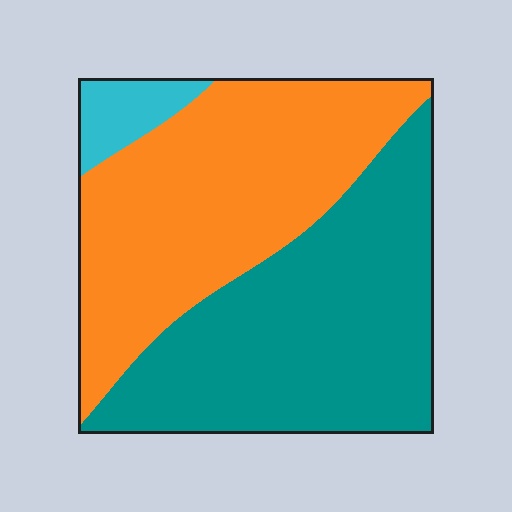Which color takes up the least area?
Cyan, at roughly 5%.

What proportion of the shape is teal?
Teal covers around 50% of the shape.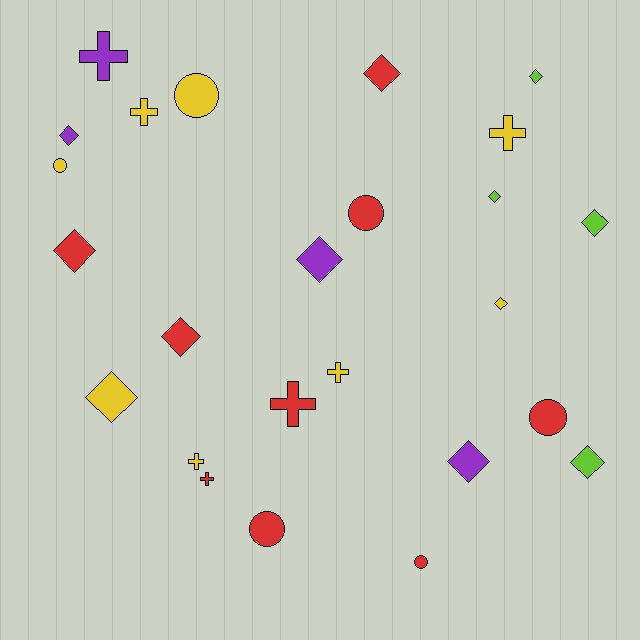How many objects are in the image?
There are 25 objects.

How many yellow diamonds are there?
There are 2 yellow diamonds.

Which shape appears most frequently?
Diamond, with 12 objects.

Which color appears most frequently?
Red, with 9 objects.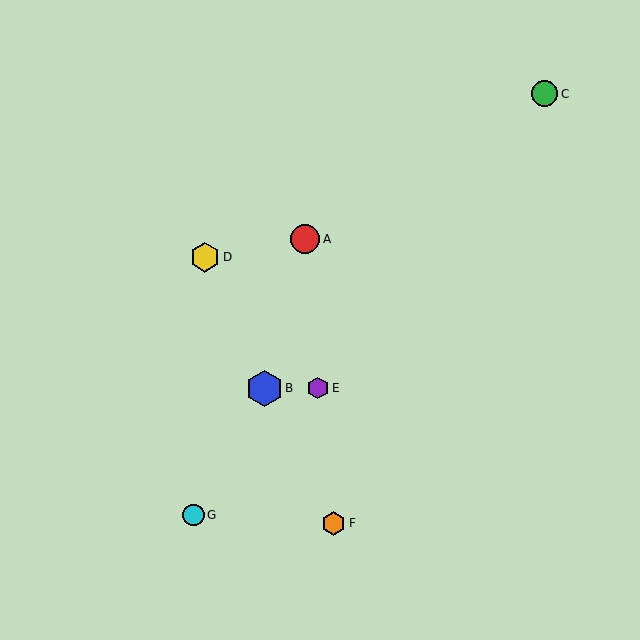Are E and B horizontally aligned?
Yes, both are at y≈388.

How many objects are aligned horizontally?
2 objects (B, E) are aligned horizontally.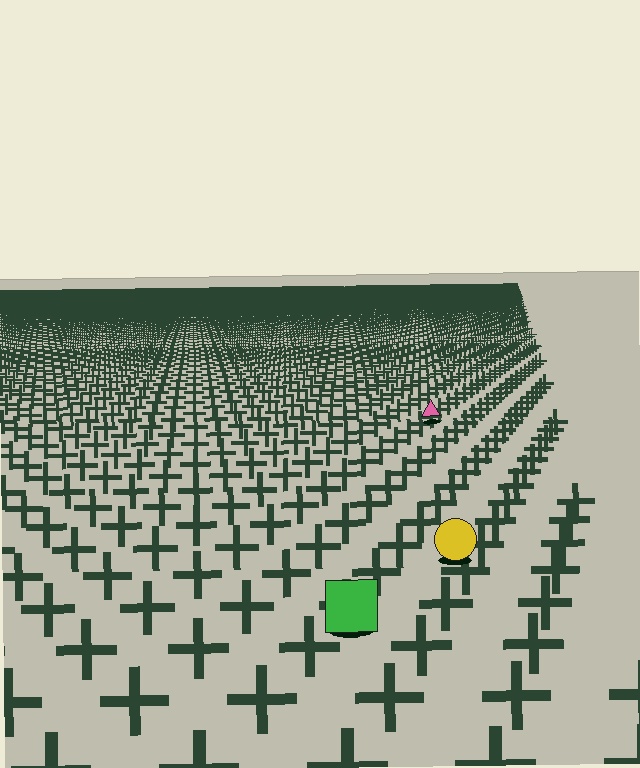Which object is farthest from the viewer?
The pink triangle is farthest from the viewer. It appears smaller and the ground texture around it is denser.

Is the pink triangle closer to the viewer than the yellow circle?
No. The yellow circle is closer — you can tell from the texture gradient: the ground texture is coarser near it.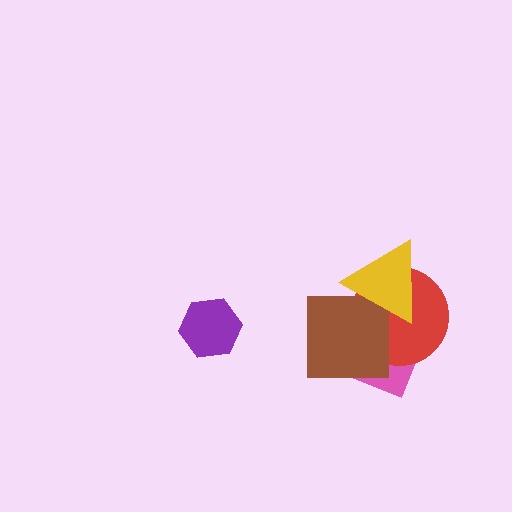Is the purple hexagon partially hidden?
No, no other shape covers it.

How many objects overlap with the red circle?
3 objects overlap with the red circle.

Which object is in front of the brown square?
The yellow triangle is in front of the brown square.